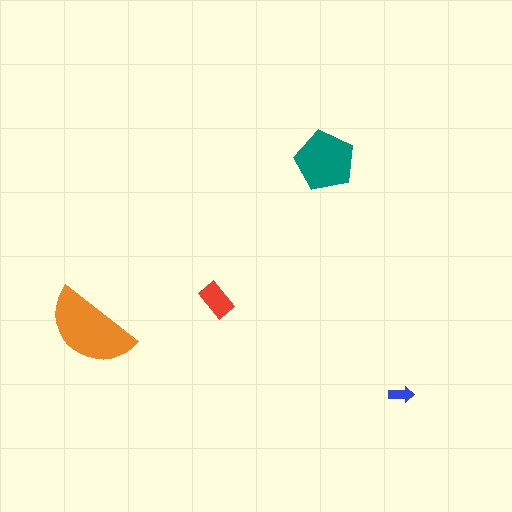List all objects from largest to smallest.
The orange semicircle, the teal pentagon, the red rectangle, the blue arrow.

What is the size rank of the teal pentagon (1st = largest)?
2nd.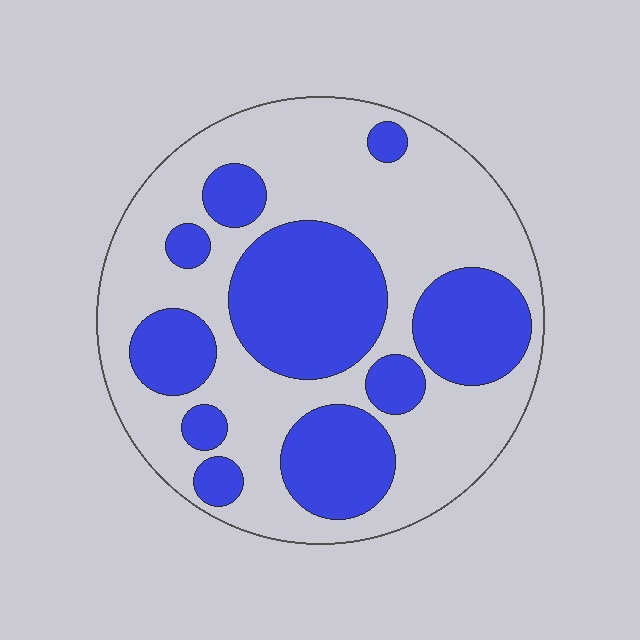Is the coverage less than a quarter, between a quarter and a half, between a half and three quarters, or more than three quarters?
Between a quarter and a half.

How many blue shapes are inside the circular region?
10.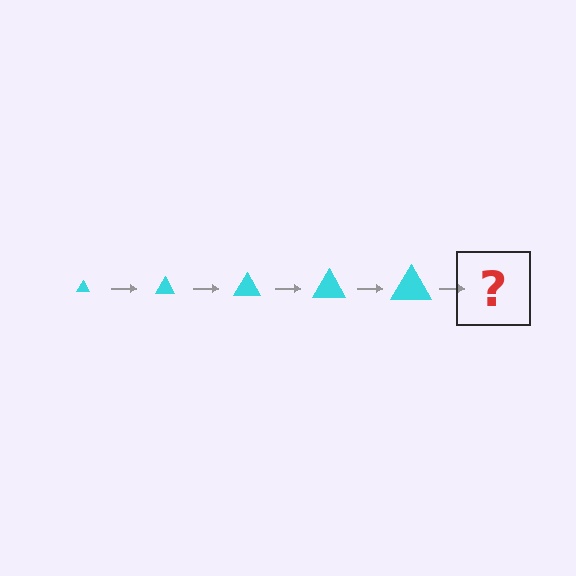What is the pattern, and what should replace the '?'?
The pattern is that the triangle gets progressively larger each step. The '?' should be a cyan triangle, larger than the previous one.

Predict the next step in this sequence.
The next step is a cyan triangle, larger than the previous one.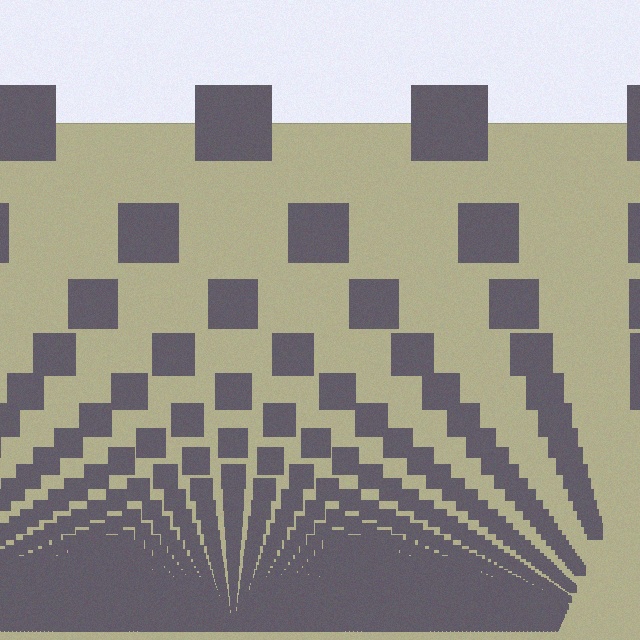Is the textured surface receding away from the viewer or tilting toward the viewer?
The surface appears to tilt toward the viewer. Texture elements get larger and sparser toward the top.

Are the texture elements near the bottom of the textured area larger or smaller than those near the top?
Smaller. The gradient is inverted — elements near the bottom are smaller and denser.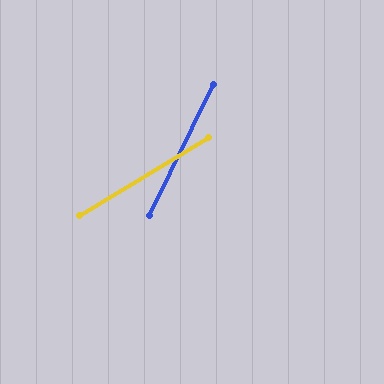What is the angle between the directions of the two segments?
Approximately 33 degrees.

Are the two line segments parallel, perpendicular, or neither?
Neither parallel nor perpendicular — they differ by about 33°.